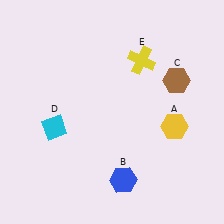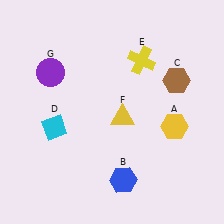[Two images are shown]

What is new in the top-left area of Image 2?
A purple circle (G) was added in the top-left area of Image 2.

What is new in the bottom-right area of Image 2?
A yellow triangle (F) was added in the bottom-right area of Image 2.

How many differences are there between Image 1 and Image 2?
There are 2 differences between the two images.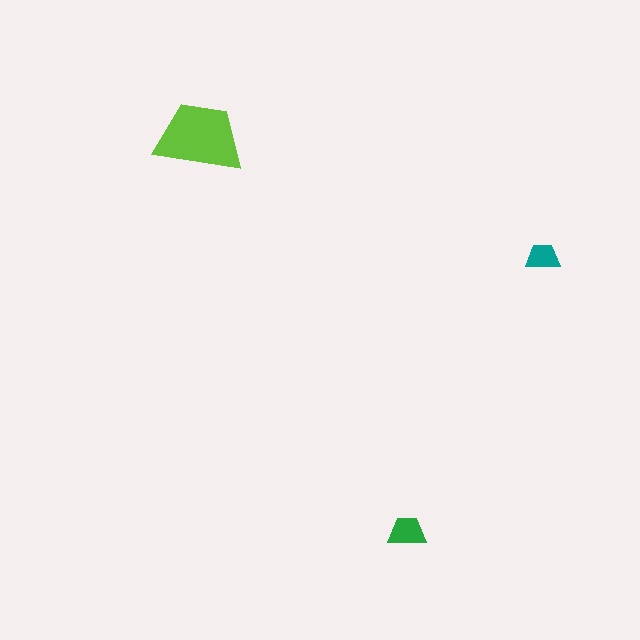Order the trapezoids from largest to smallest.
the lime one, the green one, the teal one.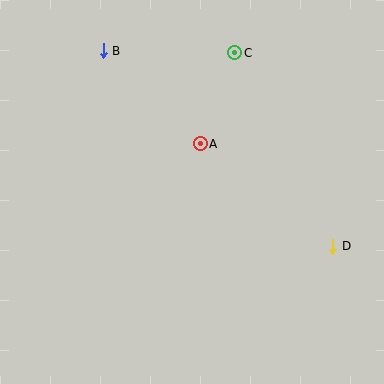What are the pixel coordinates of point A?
Point A is at (200, 144).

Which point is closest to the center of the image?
Point A at (200, 144) is closest to the center.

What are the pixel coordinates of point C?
Point C is at (235, 53).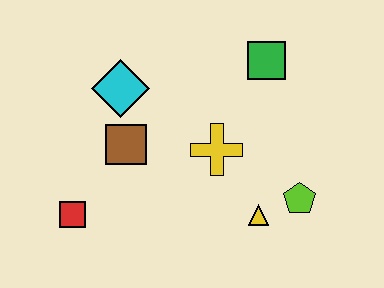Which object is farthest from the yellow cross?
The red square is farthest from the yellow cross.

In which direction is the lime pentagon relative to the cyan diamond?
The lime pentagon is to the right of the cyan diamond.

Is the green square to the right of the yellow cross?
Yes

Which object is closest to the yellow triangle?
The lime pentagon is closest to the yellow triangle.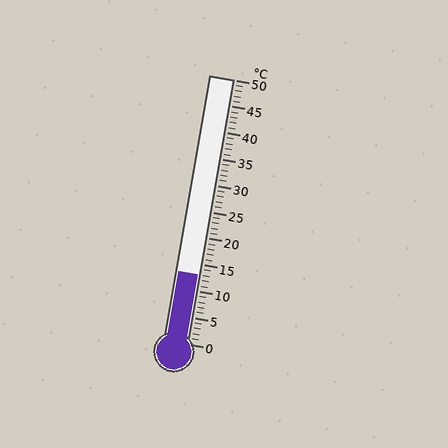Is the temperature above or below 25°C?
The temperature is below 25°C.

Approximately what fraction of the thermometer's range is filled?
The thermometer is filled to approximately 25% of its range.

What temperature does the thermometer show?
The thermometer shows approximately 13°C.